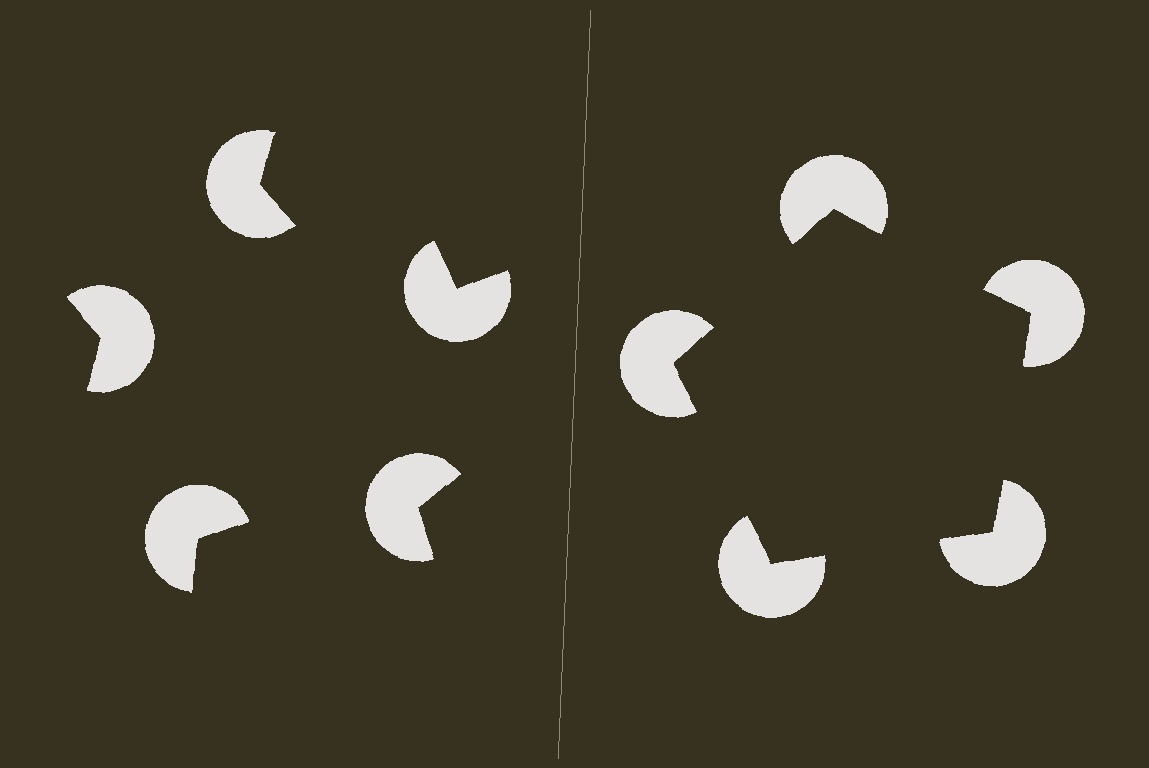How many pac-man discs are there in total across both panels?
10 — 5 on each side.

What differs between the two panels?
The pac-man discs are positioned identically on both sides; only the wedge orientations differ. On the right they align to a pentagon; on the left they are misaligned.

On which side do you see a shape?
An illusory pentagon appears on the right side. On the left side the wedge cuts are rotated, so no coherent shape forms.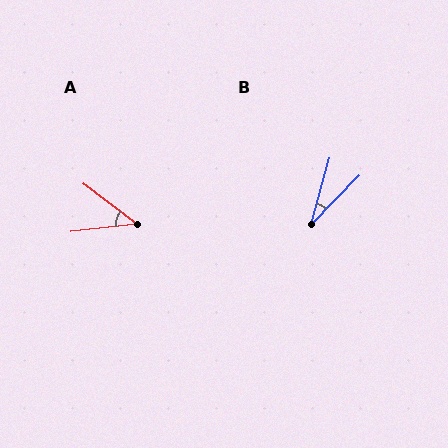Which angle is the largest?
A, at approximately 44 degrees.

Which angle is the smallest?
B, at approximately 29 degrees.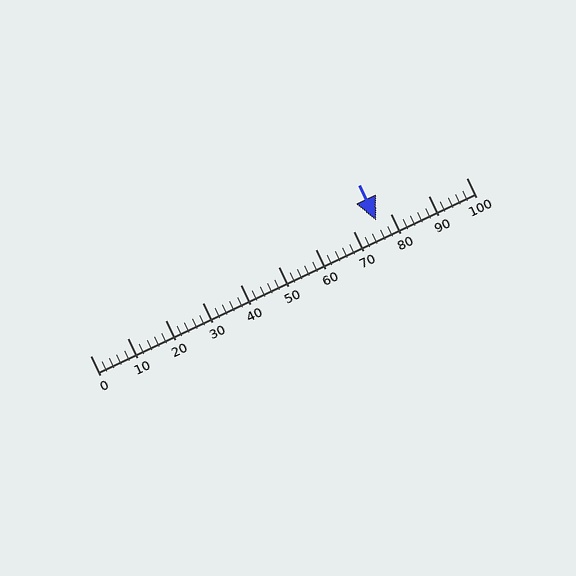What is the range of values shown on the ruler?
The ruler shows values from 0 to 100.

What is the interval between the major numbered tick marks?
The major tick marks are spaced 10 units apart.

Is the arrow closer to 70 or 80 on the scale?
The arrow is closer to 80.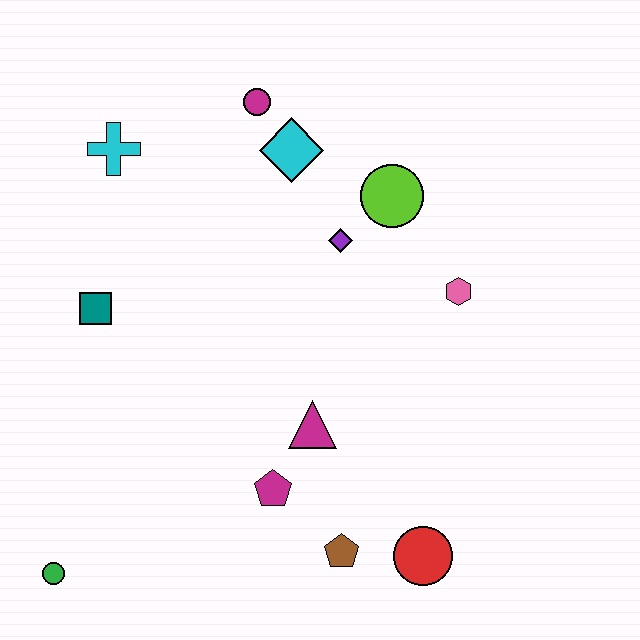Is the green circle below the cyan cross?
Yes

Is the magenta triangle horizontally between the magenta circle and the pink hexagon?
Yes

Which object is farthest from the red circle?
The cyan cross is farthest from the red circle.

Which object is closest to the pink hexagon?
The lime circle is closest to the pink hexagon.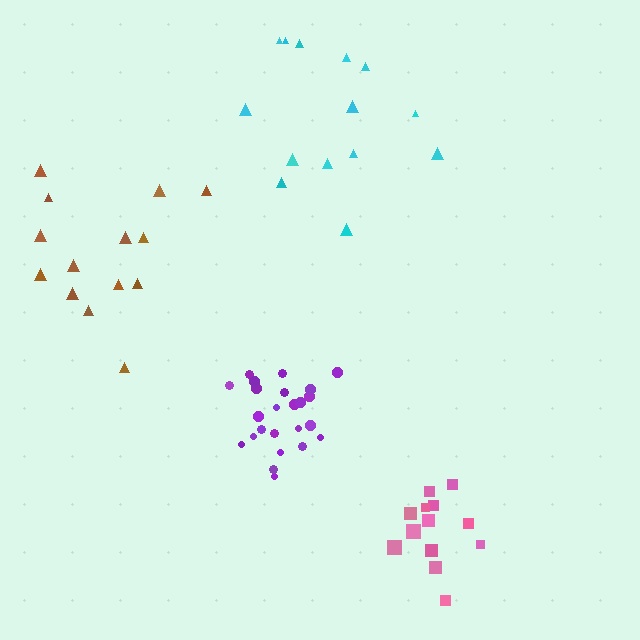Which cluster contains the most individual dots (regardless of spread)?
Purple (24).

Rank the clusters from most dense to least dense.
purple, pink, brown, cyan.